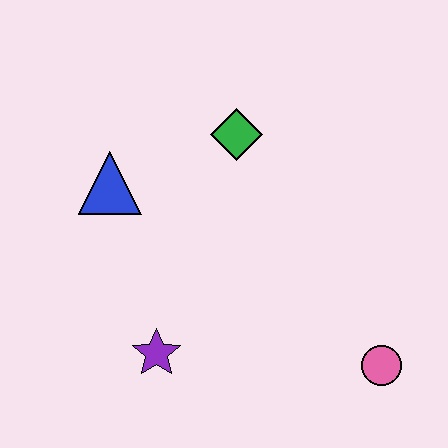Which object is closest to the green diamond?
The blue triangle is closest to the green diamond.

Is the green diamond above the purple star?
Yes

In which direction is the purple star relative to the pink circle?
The purple star is to the left of the pink circle.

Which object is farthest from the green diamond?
The pink circle is farthest from the green diamond.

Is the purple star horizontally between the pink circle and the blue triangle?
Yes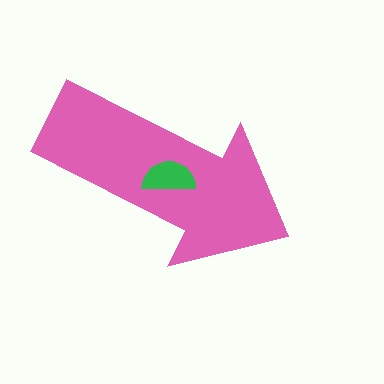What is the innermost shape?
The green semicircle.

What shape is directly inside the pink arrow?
The green semicircle.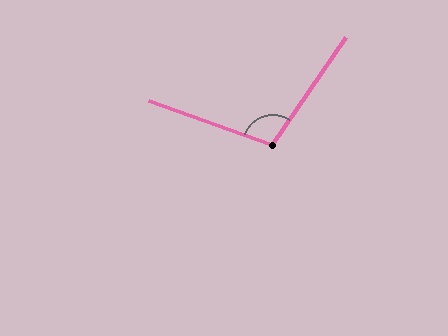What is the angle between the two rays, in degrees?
Approximately 104 degrees.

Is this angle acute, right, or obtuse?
It is obtuse.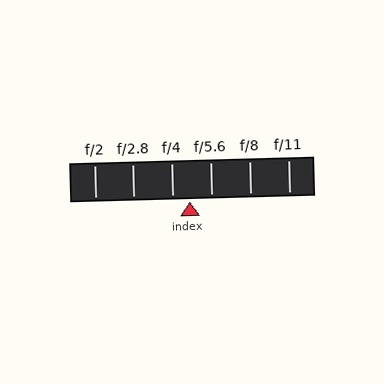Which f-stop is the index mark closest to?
The index mark is closest to f/4.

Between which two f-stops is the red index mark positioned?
The index mark is between f/4 and f/5.6.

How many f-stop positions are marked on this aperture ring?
There are 6 f-stop positions marked.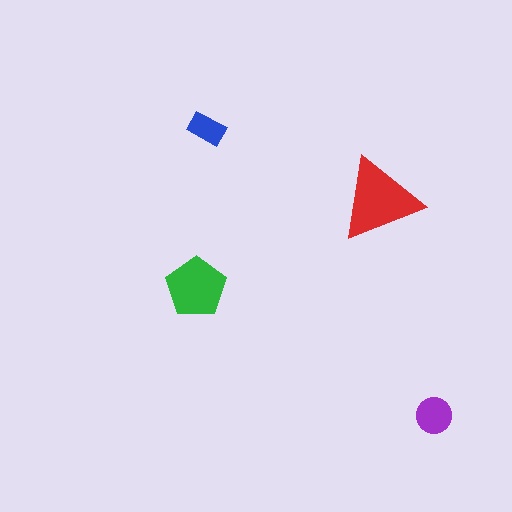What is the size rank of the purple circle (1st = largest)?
3rd.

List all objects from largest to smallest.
The red triangle, the green pentagon, the purple circle, the blue rectangle.